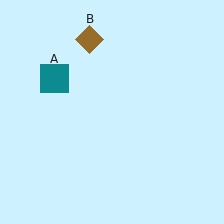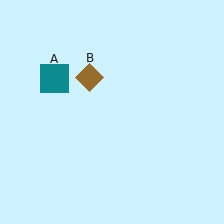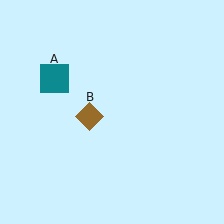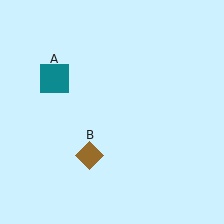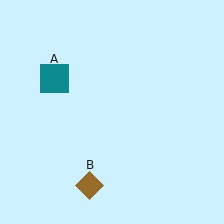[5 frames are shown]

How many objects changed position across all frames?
1 object changed position: brown diamond (object B).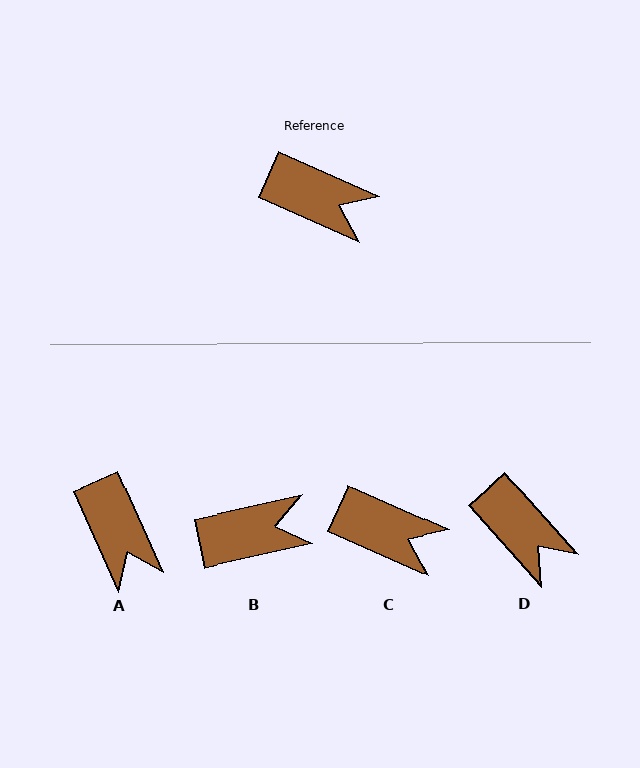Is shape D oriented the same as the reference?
No, it is off by about 24 degrees.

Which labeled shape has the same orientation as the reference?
C.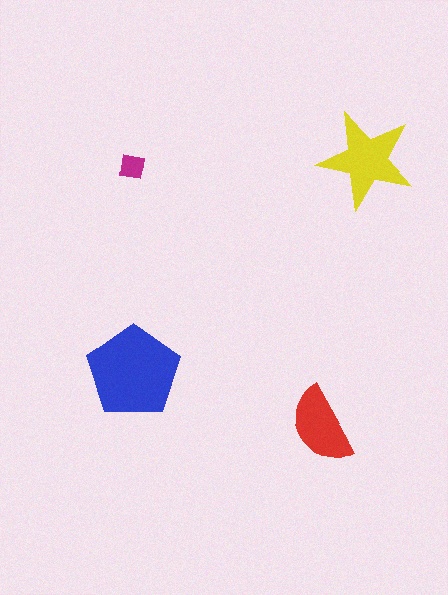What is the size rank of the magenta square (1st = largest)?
4th.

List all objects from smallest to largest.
The magenta square, the red semicircle, the yellow star, the blue pentagon.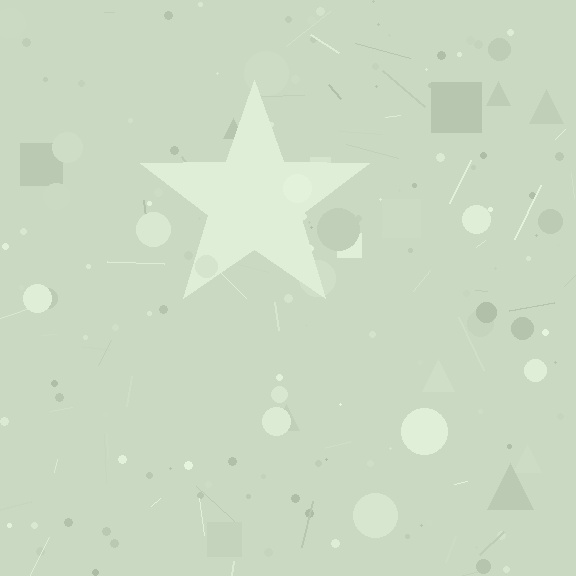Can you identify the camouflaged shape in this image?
The camouflaged shape is a star.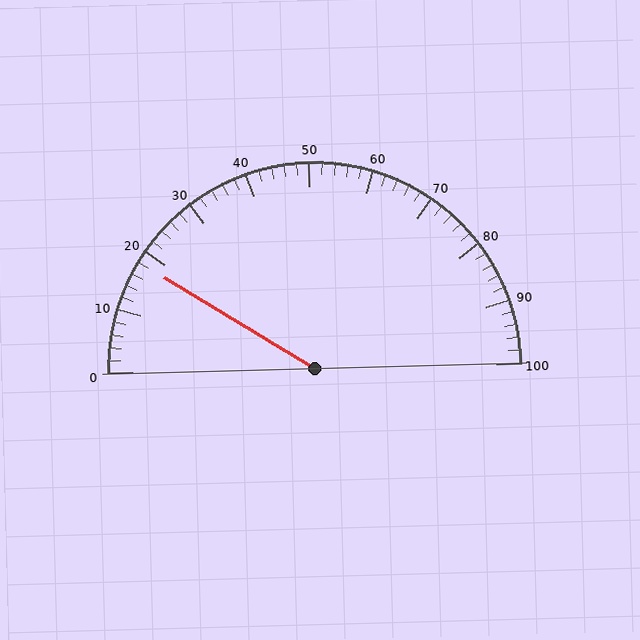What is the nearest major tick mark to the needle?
The nearest major tick mark is 20.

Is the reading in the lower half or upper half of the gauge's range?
The reading is in the lower half of the range (0 to 100).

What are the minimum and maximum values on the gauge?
The gauge ranges from 0 to 100.